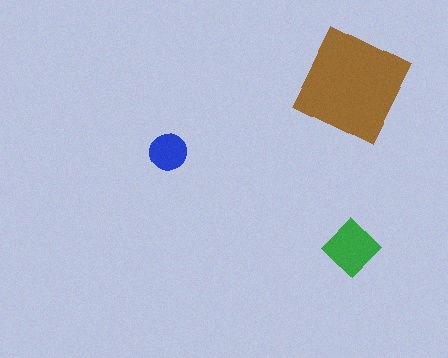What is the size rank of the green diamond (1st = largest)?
2nd.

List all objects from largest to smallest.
The brown square, the green diamond, the blue circle.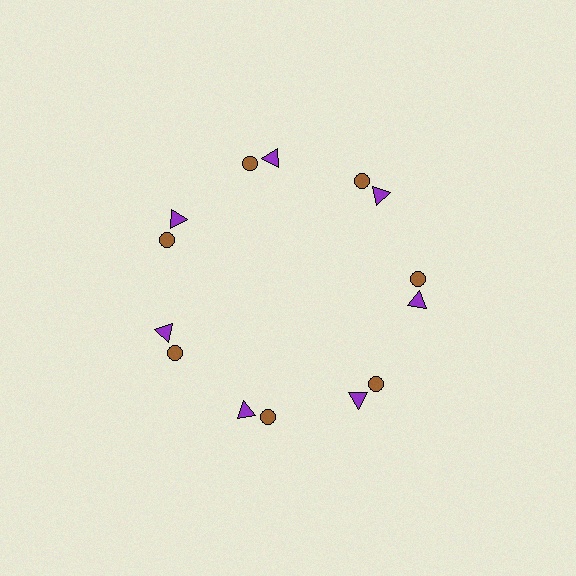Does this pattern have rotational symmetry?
Yes, this pattern has 7-fold rotational symmetry. It looks the same after rotating 51 degrees around the center.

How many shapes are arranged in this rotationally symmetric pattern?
There are 14 shapes, arranged in 7 groups of 2.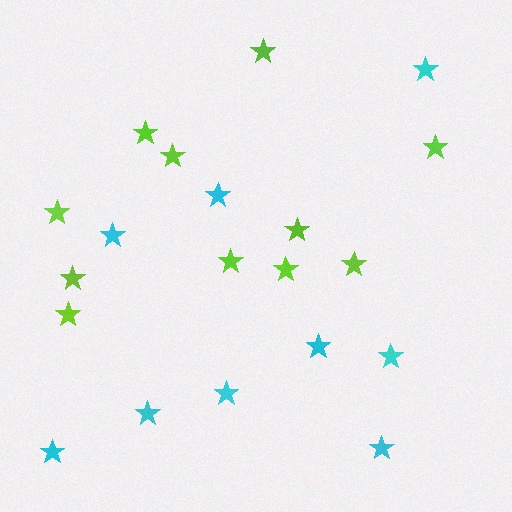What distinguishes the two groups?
There are 2 groups: one group of cyan stars (9) and one group of lime stars (11).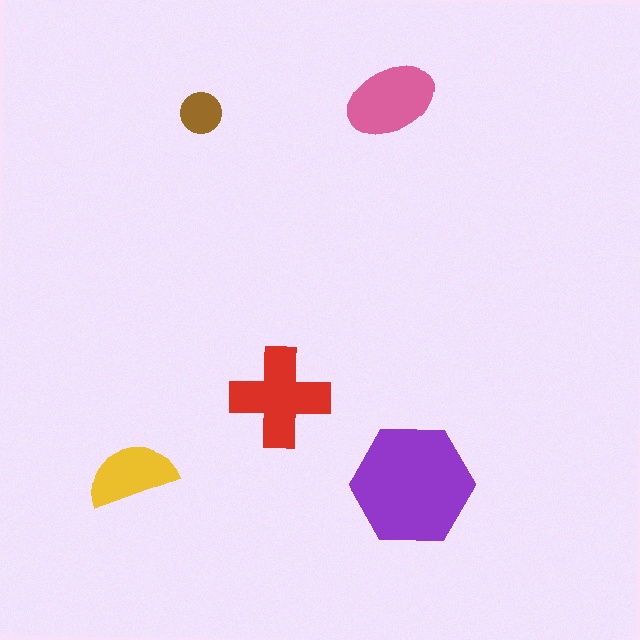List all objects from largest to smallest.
The purple hexagon, the red cross, the pink ellipse, the yellow semicircle, the brown circle.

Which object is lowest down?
The purple hexagon is bottommost.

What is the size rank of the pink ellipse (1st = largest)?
3rd.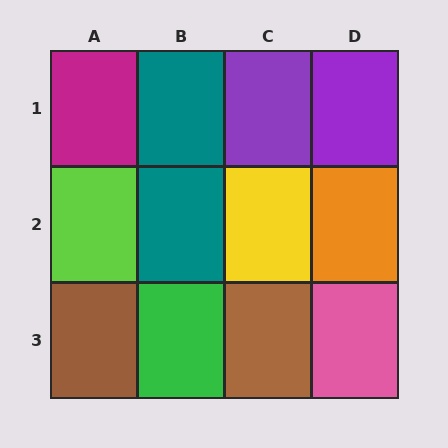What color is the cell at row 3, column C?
Brown.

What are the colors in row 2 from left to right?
Lime, teal, yellow, orange.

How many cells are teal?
2 cells are teal.